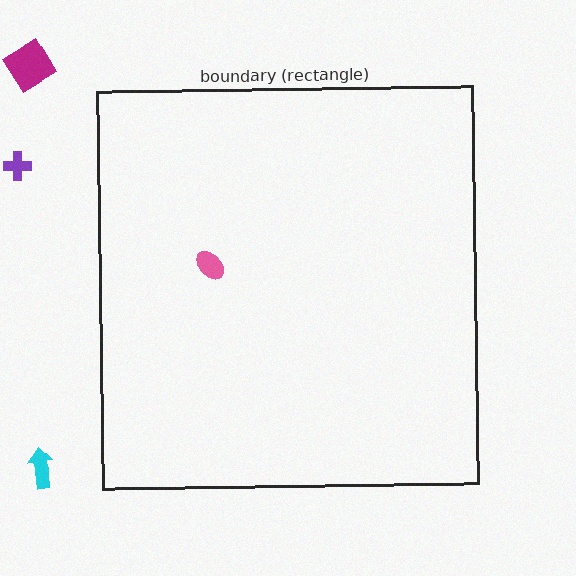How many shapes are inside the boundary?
1 inside, 3 outside.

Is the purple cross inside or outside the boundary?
Outside.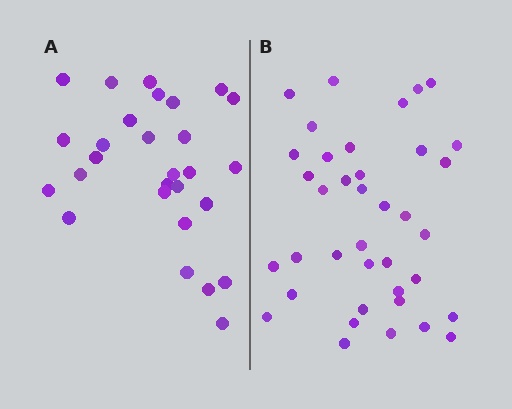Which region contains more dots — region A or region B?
Region B (the right region) has more dots.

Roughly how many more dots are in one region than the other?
Region B has roughly 10 or so more dots than region A.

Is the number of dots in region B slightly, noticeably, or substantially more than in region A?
Region B has noticeably more, but not dramatically so. The ratio is roughly 1.4 to 1.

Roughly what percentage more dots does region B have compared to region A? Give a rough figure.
About 35% more.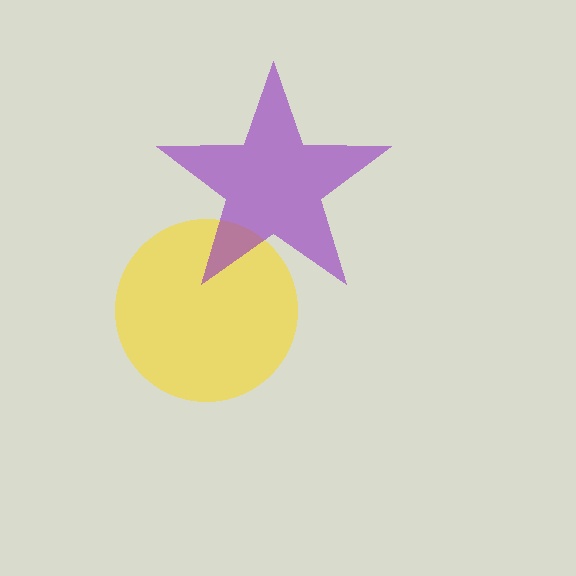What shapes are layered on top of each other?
The layered shapes are: a yellow circle, a purple star.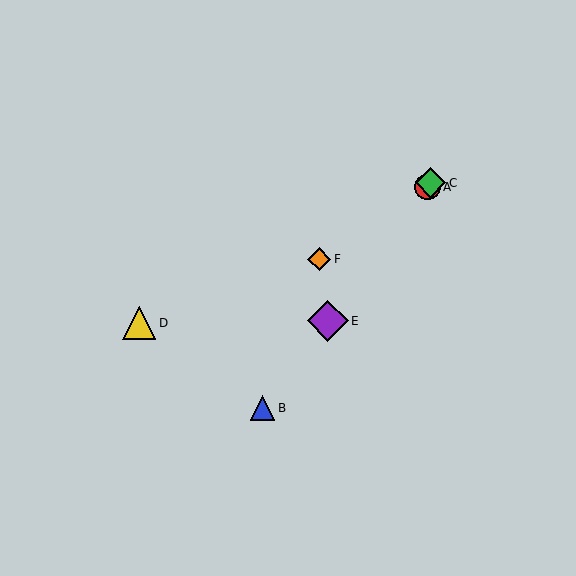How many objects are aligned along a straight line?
4 objects (A, B, C, E) are aligned along a straight line.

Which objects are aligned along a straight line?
Objects A, B, C, E are aligned along a straight line.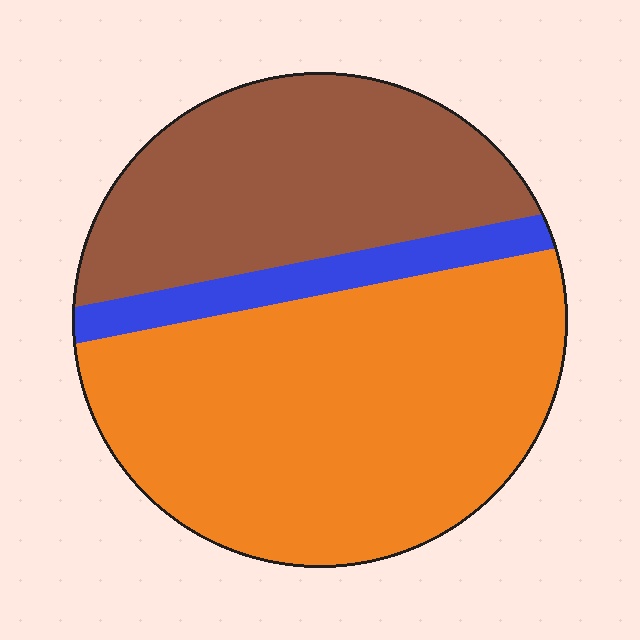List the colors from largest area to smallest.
From largest to smallest: orange, brown, blue.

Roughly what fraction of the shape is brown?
Brown covers about 35% of the shape.